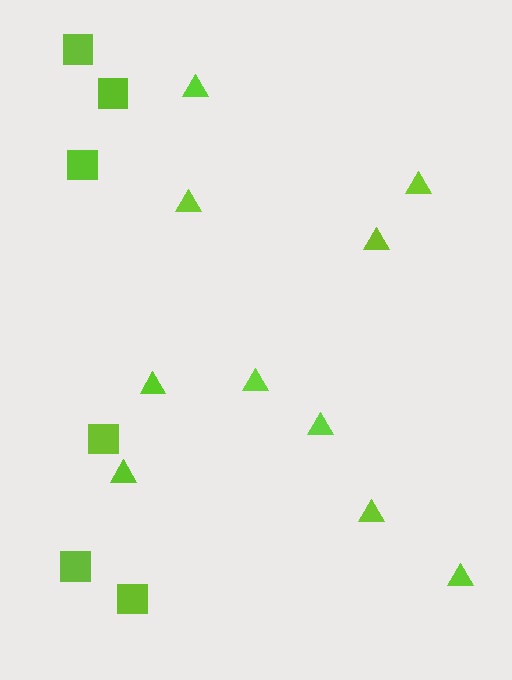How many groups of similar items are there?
There are 2 groups: one group of squares (6) and one group of triangles (10).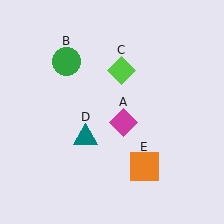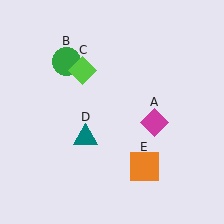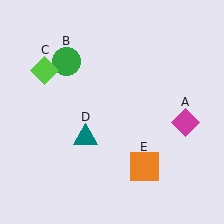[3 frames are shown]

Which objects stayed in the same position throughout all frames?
Green circle (object B) and teal triangle (object D) and orange square (object E) remained stationary.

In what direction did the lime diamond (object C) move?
The lime diamond (object C) moved left.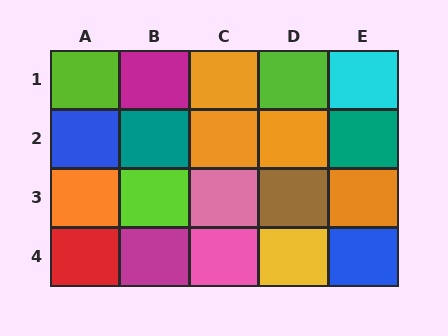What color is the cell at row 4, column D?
Yellow.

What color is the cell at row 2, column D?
Orange.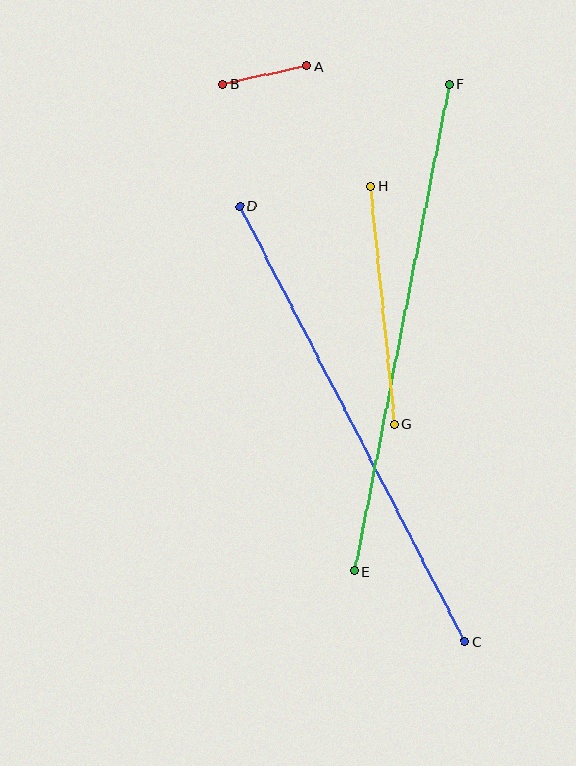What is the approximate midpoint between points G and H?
The midpoint is at approximately (383, 305) pixels.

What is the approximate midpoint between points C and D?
The midpoint is at approximately (352, 424) pixels.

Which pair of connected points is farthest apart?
Points E and F are farthest apart.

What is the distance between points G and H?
The distance is approximately 239 pixels.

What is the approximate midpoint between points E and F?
The midpoint is at approximately (402, 328) pixels.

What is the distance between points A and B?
The distance is approximately 86 pixels.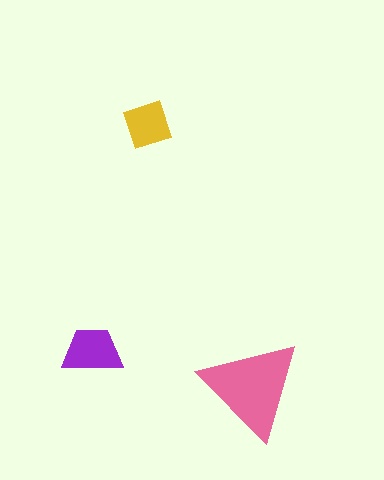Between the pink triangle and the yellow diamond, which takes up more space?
The pink triangle.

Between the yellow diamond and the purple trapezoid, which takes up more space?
The purple trapezoid.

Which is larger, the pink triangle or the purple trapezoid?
The pink triangle.